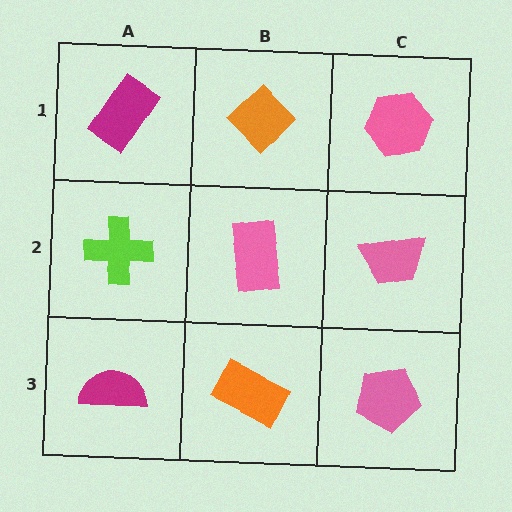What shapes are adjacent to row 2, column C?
A pink hexagon (row 1, column C), a pink pentagon (row 3, column C), a pink rectangle (row 2, column B).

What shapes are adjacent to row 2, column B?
An orange diamond (row 1, column B), an orange rectangle (row 3, column B), a lime cross (row 2, column A), a pink trapezoid (row 2, column C).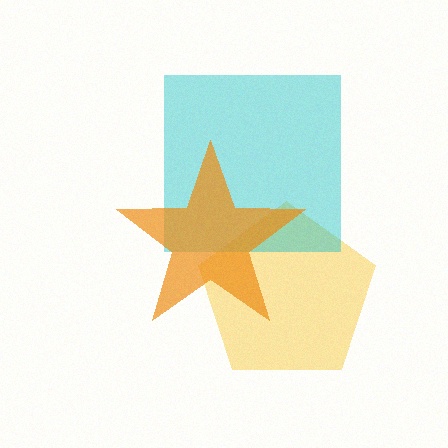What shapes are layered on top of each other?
The layered shapes are: a yellow pentagon, a cyan square, an orange star.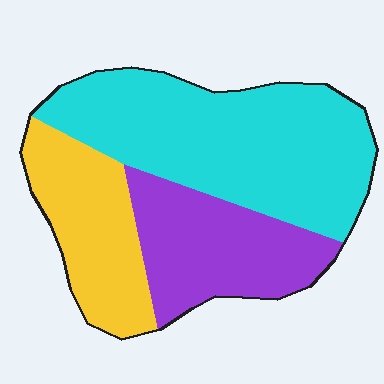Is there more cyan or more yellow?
Cyan.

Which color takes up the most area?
Cyan, at roughly 50%.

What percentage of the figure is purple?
Purple takes up about one quarter (1/4) of the figure.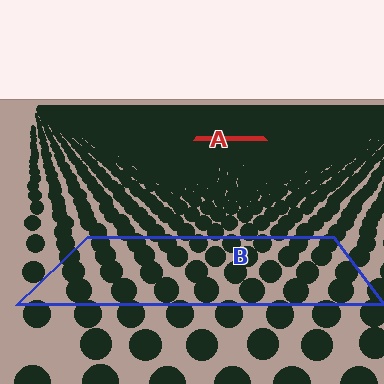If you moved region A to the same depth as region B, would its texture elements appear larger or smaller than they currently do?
They would appear larger. At a closer depth, the same texture elements are projected at a bigger on-screen size.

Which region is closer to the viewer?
Region B is closer. The texture elements there are larger and more spread out.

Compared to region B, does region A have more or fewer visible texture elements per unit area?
Region A has more texture elements per unit area — they are packed more densely because it is farther away.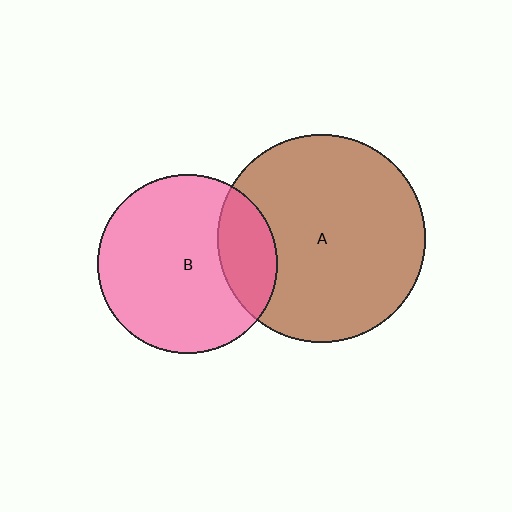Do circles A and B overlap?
Yes.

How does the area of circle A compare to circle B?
Approximately 1.3 times.